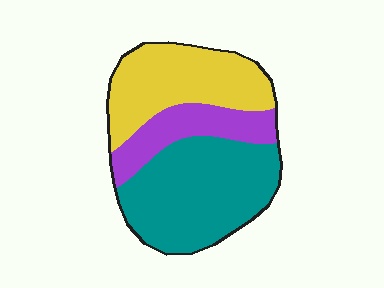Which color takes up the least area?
Purple, at roughly 20%.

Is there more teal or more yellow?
Teal.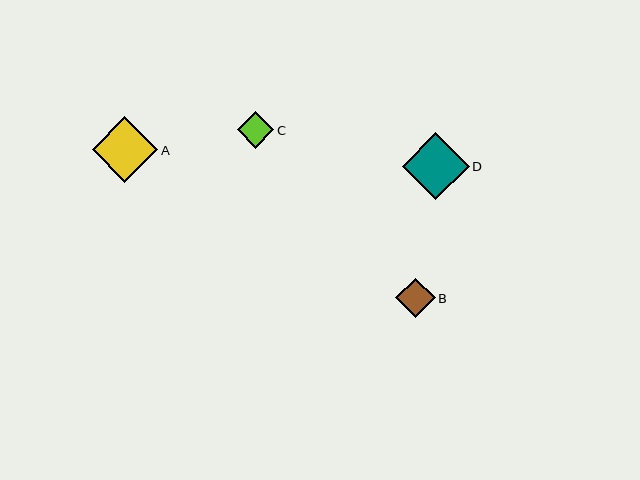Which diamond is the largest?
Diamond D is the largest with a size of approximately 67 pixels.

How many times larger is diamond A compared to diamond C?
Diamond A is approximately 1.8 times the size of diamond C.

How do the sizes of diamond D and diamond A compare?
Diamond D and diamond A are approximately the same size.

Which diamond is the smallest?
Diamond C is the smallest with a size of approximately 36 pixels.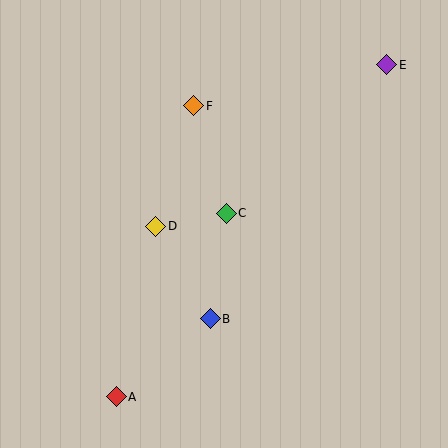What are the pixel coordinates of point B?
Point B is at (210, 319).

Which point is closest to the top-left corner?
Point F is closest to the top-left corner.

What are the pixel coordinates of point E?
Point E is at (387, 65).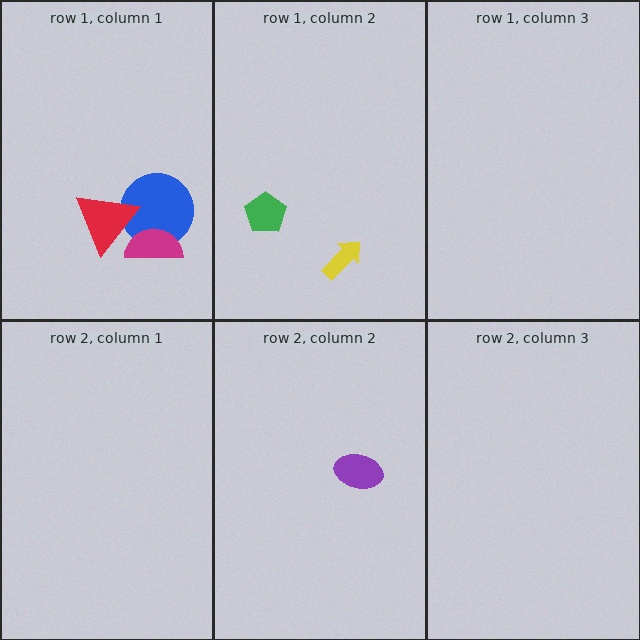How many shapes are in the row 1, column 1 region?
3.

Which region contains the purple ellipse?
The row 2, column 2 region.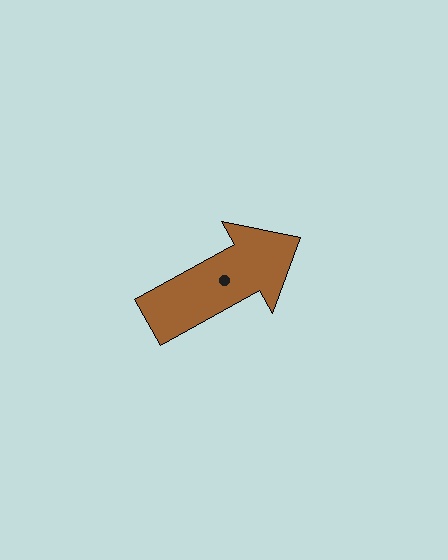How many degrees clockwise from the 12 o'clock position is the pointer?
Approximately 61 degrees.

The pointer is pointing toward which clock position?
Roughly 2 o'clock.